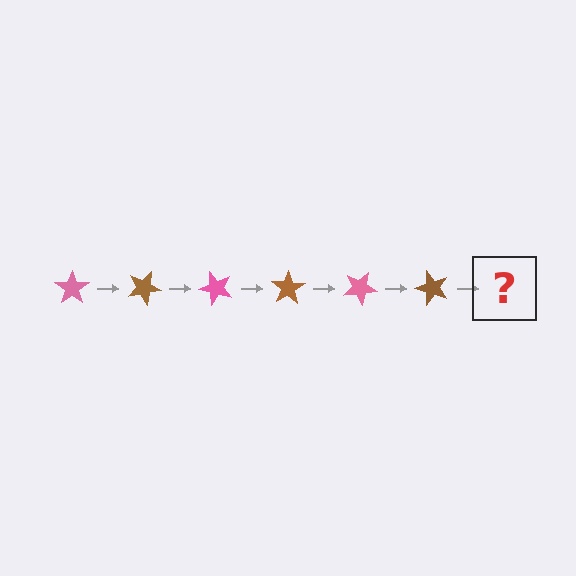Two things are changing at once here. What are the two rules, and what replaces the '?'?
The two rules are that it rotates 25 degrees each step and the color cycles through pink and brown. The '?' should be a pink star, rotated 150 degrees from the start.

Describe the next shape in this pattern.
It should be a pink star, rotated 150 degrees from the start.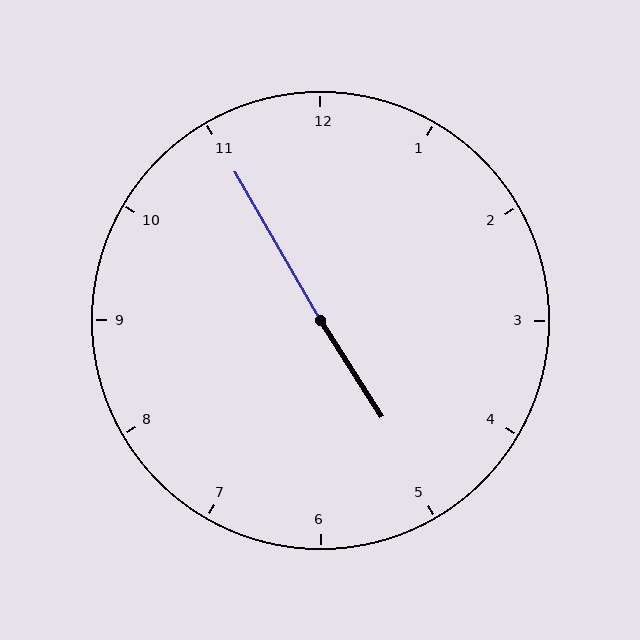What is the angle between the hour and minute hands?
Approximately 178 degrees.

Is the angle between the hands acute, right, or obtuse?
It is obtuse.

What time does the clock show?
4:55.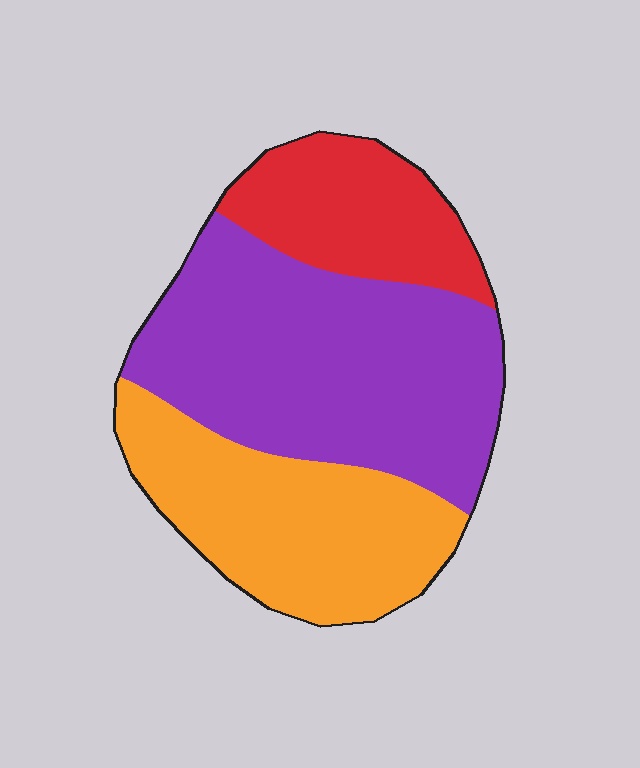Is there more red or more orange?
Orange.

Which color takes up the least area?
Red, at roughly 20%.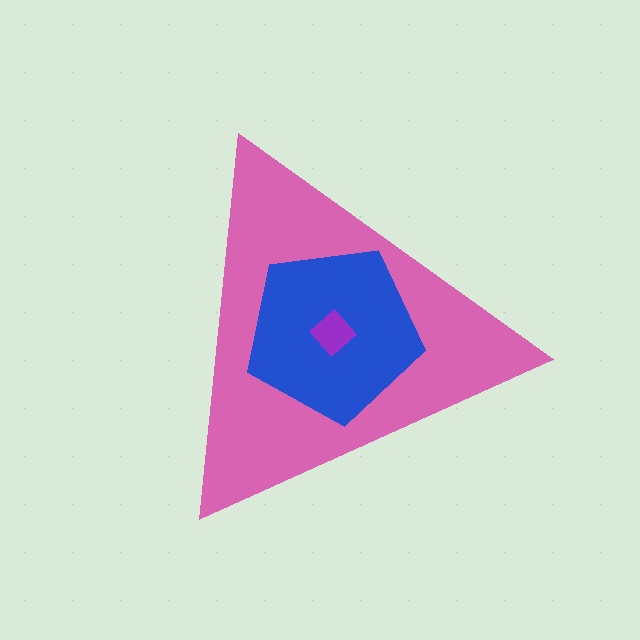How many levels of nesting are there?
3.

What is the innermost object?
The purple diamond.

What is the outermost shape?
The pink triangle.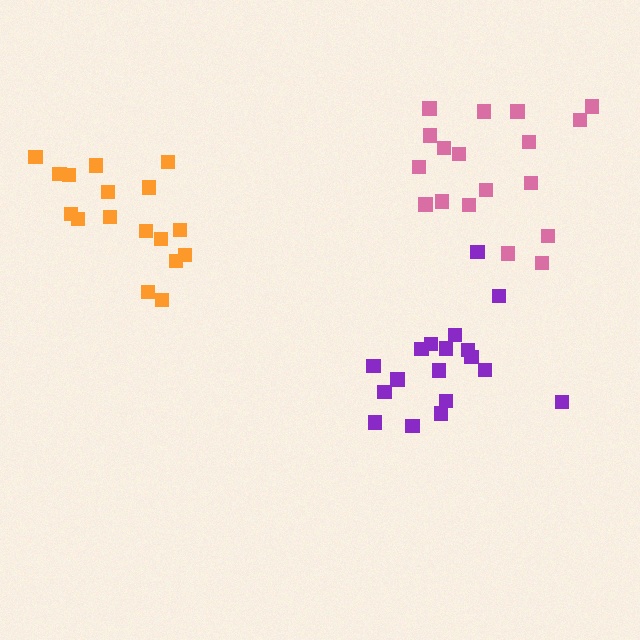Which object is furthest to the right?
The pink cluster is rightmost.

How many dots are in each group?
Group 1: 18 dots, Group 2: 17 dots, Group 3: 18 dots (53 total).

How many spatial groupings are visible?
There are 3 spatial groupings.